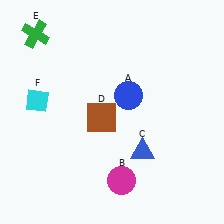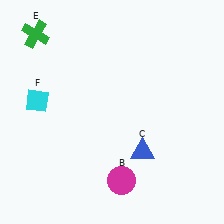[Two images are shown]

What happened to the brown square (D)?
The brown square (D) was removed in Image 2. It was in the bottom-left area of Image 1.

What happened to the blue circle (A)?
The blue circle (A) was removed in Image 2. It was in the top-right area of Image 1.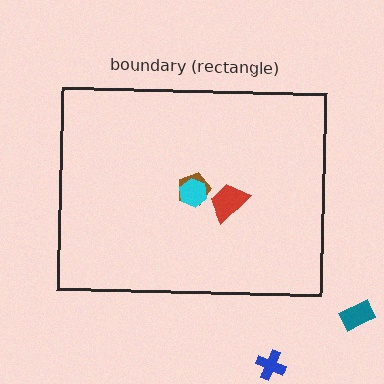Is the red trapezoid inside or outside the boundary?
Inside.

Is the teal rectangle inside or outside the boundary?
Outside.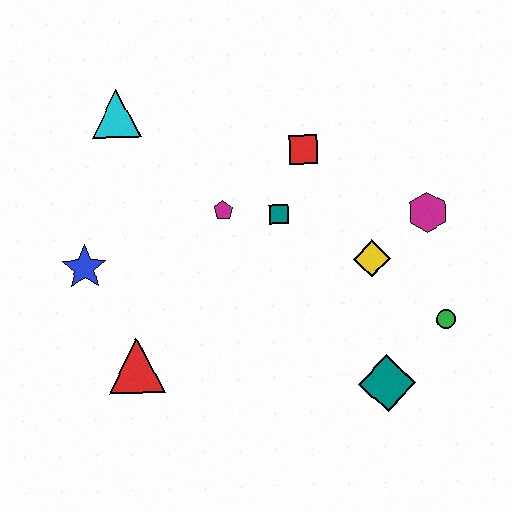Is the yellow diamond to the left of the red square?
No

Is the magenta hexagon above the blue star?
Yes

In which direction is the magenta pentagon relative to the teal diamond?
The magenta pentagon is above the teal diamond.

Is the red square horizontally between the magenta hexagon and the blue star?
Yes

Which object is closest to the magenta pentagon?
The teal square is closest to the magenta pentagon.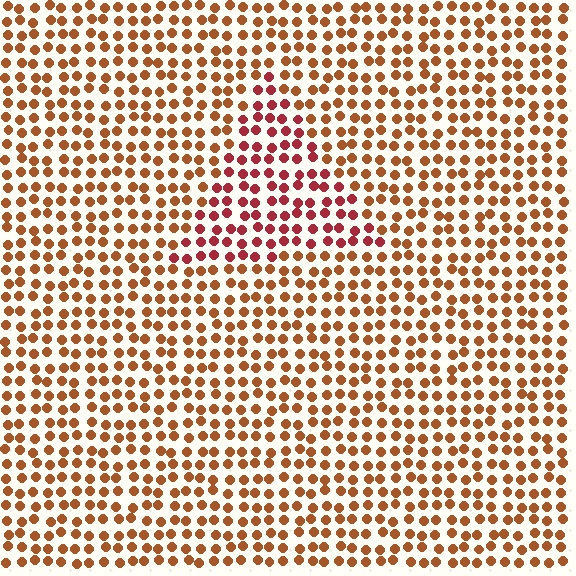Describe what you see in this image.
The image is filled with small brown elements in a uniform arrangement. A triangle-shaped region is visible where the elements are tinted to a slightly different hue, forming a subtle color boundary.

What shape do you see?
I see a triangle.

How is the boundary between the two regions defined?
The boundary is defined purely by a slight shift in hue (about 31 degrees). Spacing, size, and orientation are identical on both sides.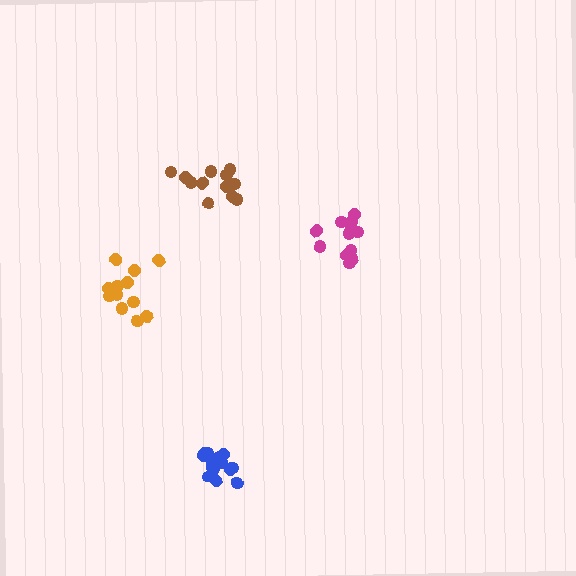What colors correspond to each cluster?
The clusters are colored: brown, orange, blue, magenta.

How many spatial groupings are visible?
There are 4 spatial groupings.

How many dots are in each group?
Group 1: 12 dots, Group 2: 12 dots, Group 3: 15 dots, Group 4: 12 dots (51 total).